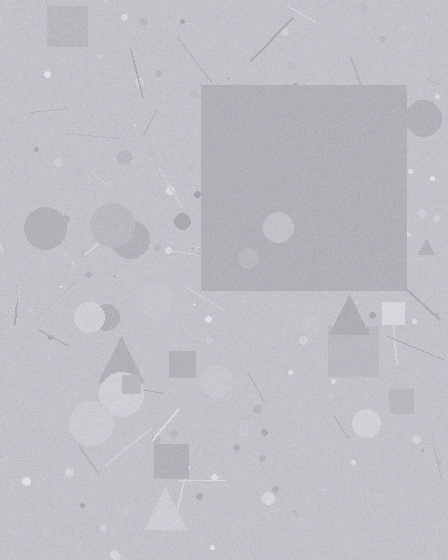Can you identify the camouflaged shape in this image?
The camouflaged shape is a square.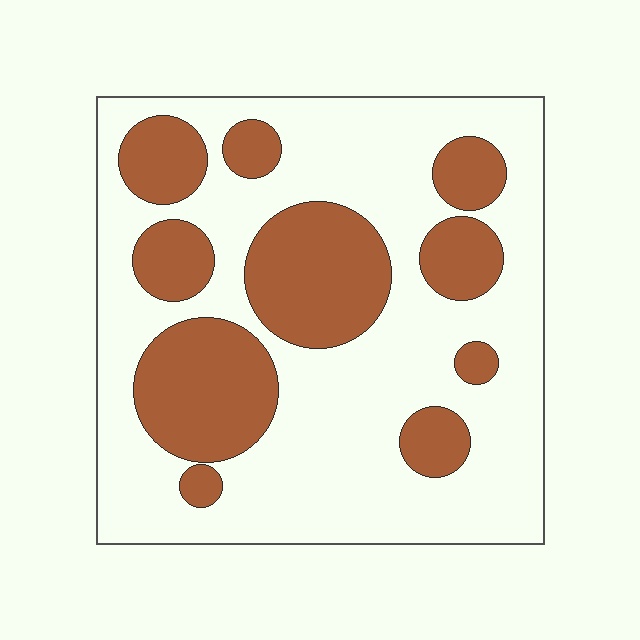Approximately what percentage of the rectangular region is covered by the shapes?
Approximately 35%.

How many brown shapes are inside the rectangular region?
10.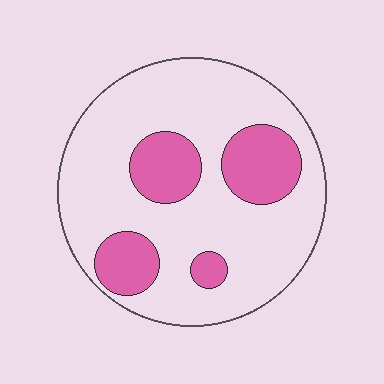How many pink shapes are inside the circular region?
4.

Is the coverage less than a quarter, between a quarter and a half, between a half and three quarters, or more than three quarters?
Less than a quarter.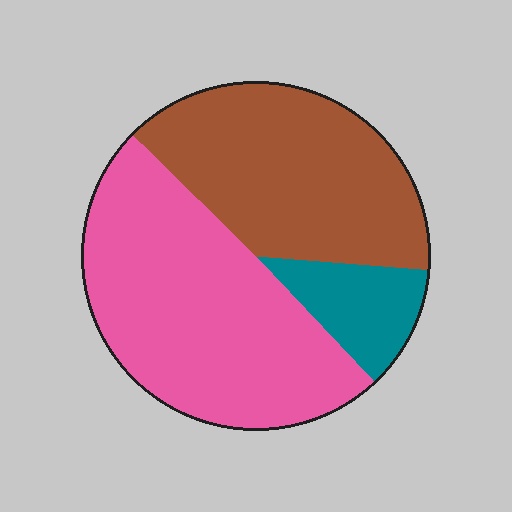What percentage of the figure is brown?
Brown covers roughly 40% of the figure.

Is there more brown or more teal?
Brown.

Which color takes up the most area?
Pink, at roughly 50%.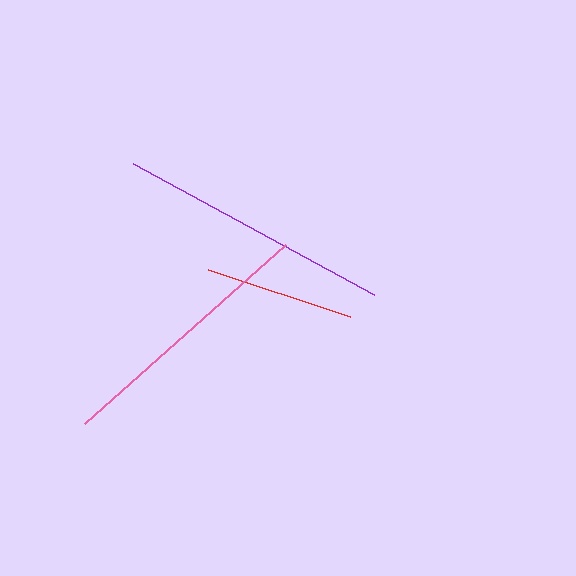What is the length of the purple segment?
The purple segment is approximately 275 pixels long.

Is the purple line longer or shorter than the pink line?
The purple line is longer than the pink line.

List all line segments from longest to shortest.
From longest to shortest: purple, pink, red.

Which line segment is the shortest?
The red line is the shortest at approximately 150 pixels.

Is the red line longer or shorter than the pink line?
The pink line is longer than the red line.